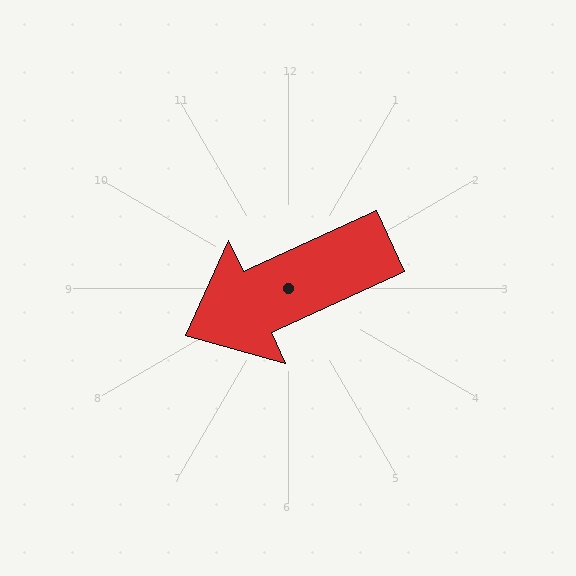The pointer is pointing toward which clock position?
Roughly 8 o'clock.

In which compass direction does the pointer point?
Southwest.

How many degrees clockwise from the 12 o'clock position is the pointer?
Approximately 245 degrees.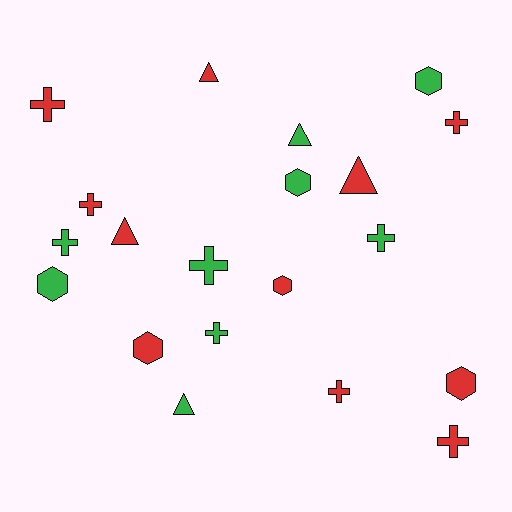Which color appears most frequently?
Red, with 11 objects.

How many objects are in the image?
There are 20 objects.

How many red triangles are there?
There are 3 red triangles.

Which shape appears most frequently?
Cross, with 9 objects.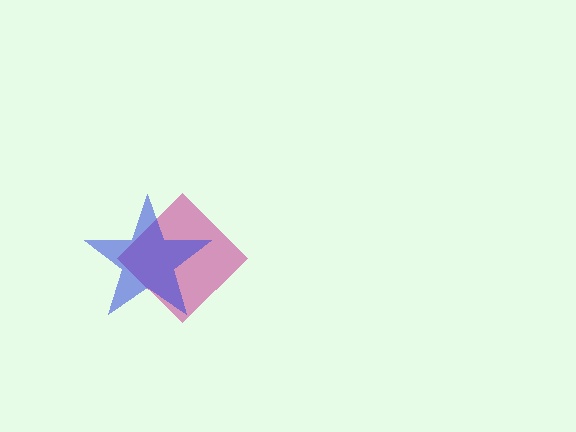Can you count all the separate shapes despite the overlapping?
Yes, there are 2 separate shapes.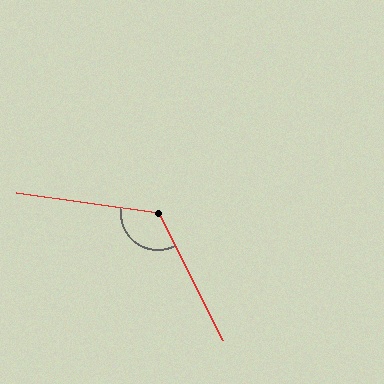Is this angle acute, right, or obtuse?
It is obtuse.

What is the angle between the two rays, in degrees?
Approximately 125 degrees.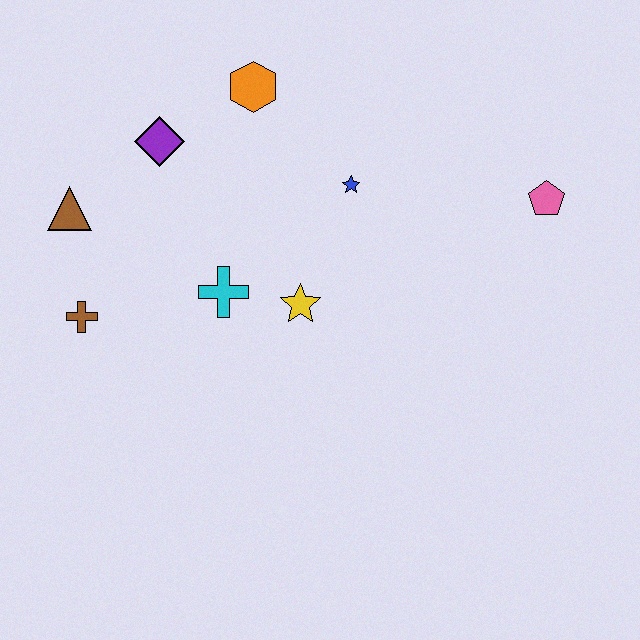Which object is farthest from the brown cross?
The pink pentagon is farthest from the brown cross.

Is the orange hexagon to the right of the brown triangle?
Yes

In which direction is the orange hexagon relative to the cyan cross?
The orange hexagon is above the cyan cross.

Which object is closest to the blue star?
The yellow star is closest to the blue star.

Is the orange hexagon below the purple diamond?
No